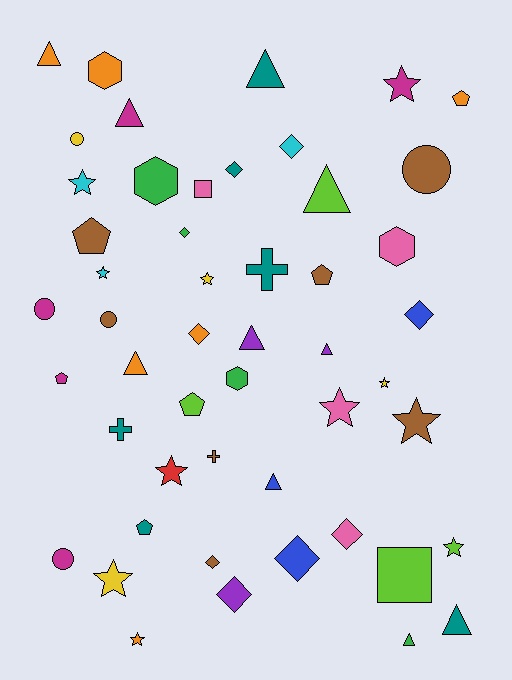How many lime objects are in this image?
There are 4 lime objects.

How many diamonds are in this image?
There are 9 diamonds.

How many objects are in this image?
There are 50 objects.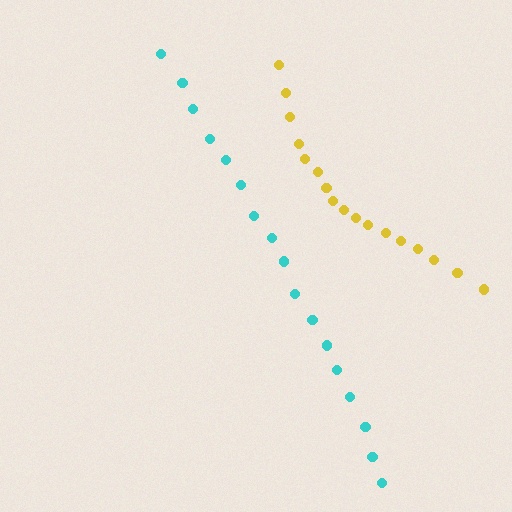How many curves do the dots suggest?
There are 2 distinct paths.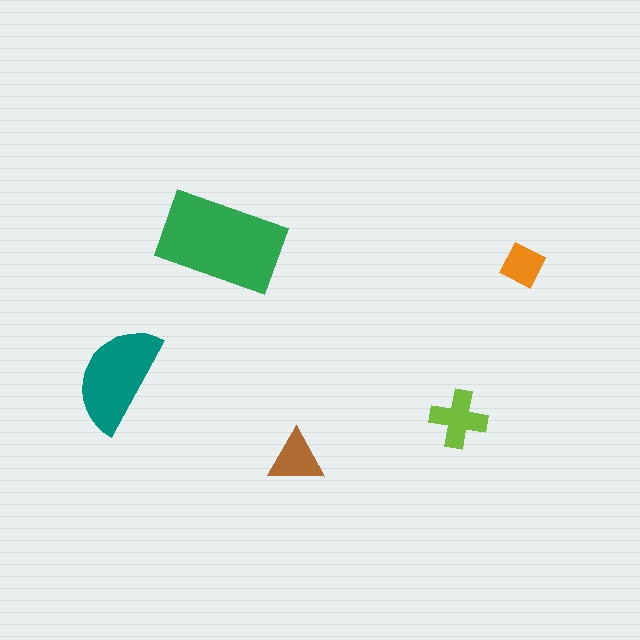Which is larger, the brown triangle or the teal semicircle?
The teal semicircle.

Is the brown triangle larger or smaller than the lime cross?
Smaller.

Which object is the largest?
The green rectangle.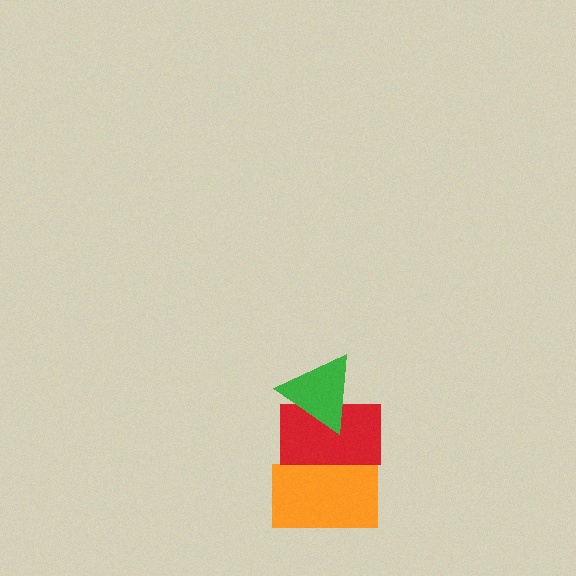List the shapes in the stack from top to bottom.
From top to bottom: the green triangle, the red rectangle, the orange rectangle.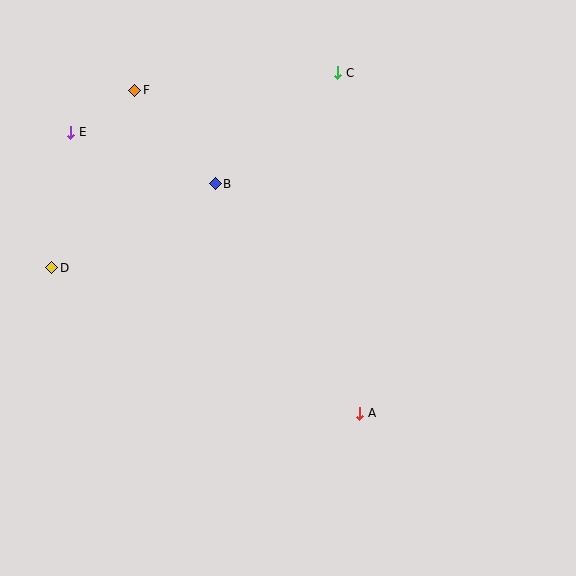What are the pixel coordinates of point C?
Point C is at (338, 73).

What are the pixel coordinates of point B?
Point B is at (215, 184).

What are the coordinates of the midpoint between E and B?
The midpoint between E and B is at (143, 158).